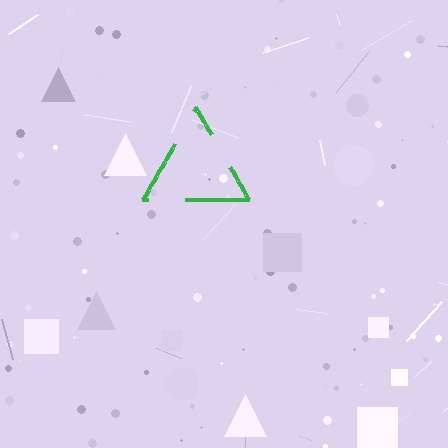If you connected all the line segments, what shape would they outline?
They would outline a triangle.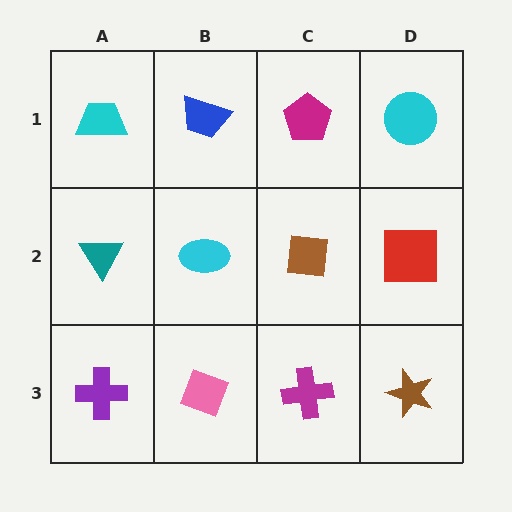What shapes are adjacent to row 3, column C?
A brown square (row 2, column C), a pink diamond (row 3, column B), a brown star (row 3, column D).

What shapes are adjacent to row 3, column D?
A red square (row 2, column D), a magenta cross (row 3, column C).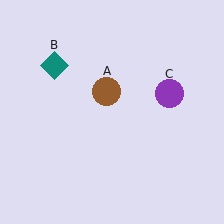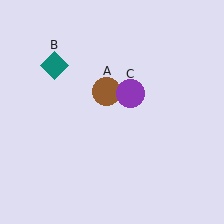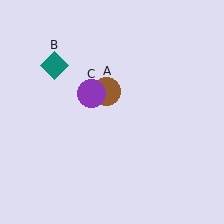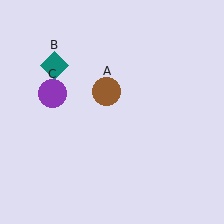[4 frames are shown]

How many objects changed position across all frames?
1 object changed position: purple circle (object C).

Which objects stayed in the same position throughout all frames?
Brown circle (object A) and teal diamond (object B) remained stationary.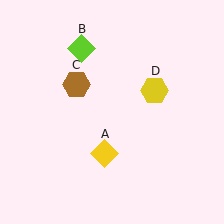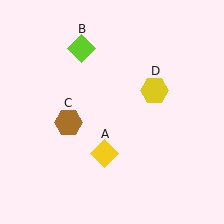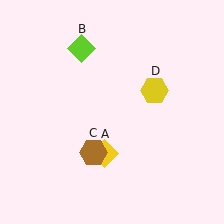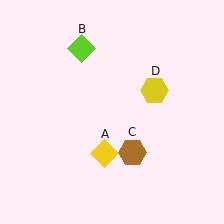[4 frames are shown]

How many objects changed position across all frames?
1 object changed position: brown hexagon (object C).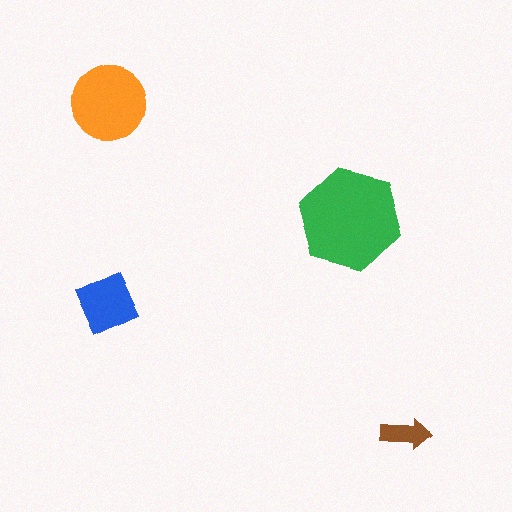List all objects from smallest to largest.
The brown arrow, the blue diamond, the orange circle, the green hexagon.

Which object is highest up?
The orange circle is topmost.